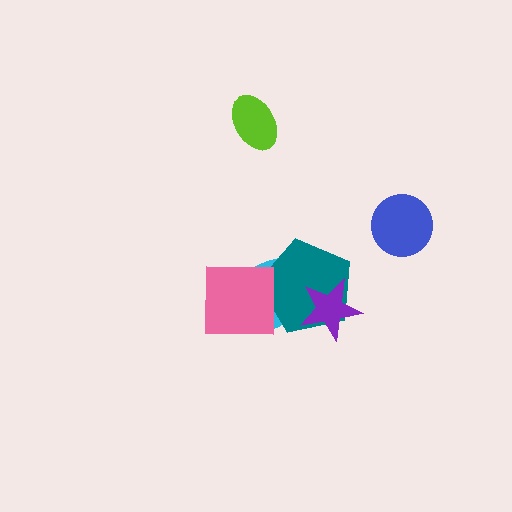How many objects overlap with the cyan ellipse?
3 objects overlap with the cyan ellipse.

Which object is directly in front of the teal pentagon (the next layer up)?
The pink square is directly in front of the teal pentagon.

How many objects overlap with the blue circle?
0 objects overlap with the blue circle.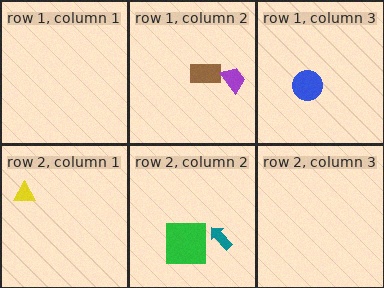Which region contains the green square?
The row 2, column 2 region.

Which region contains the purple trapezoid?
The row 1, column 2 region.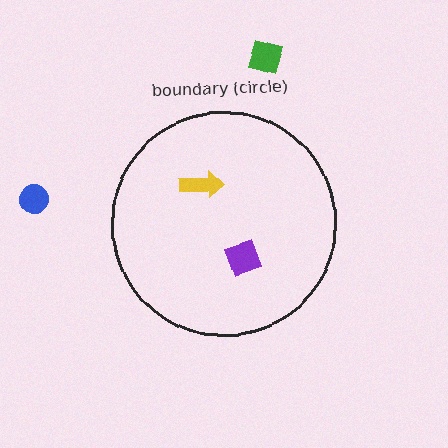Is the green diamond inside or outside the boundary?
Outside.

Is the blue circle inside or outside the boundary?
Outside.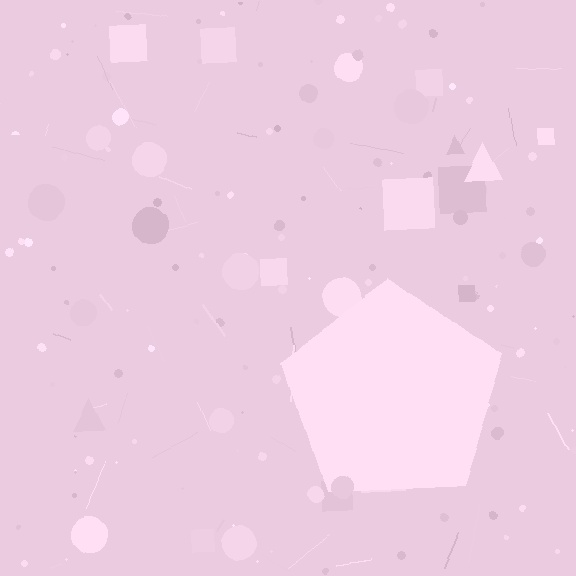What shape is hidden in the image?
A pentagon is hidden in the image.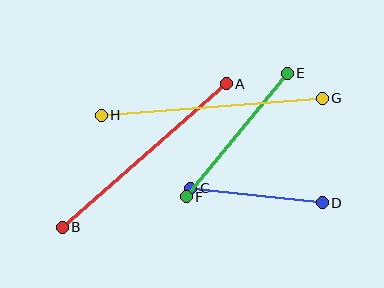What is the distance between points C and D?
The distance is approximately 132 pixels.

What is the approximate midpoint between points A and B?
The midpoint is at approximately (144, 155) pixels.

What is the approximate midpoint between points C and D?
The midpoint is at approximately (257, 195) pixels.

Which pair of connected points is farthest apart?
Points G and H are farthest apart.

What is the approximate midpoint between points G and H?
The midpoint is at approximately (212, 107) pixels.